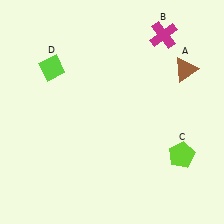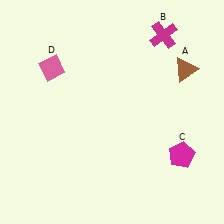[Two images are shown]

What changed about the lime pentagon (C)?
In Image 1, C is lime. In Image 2, it changed to magenta.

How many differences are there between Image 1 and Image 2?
There are 2 differences between the two images.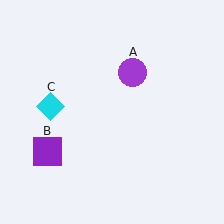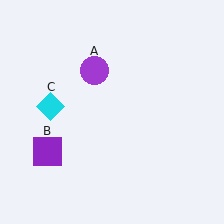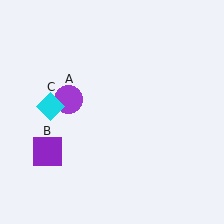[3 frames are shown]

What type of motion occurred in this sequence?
The purple circle (object A) rotated counterclockwise around the center of the scene.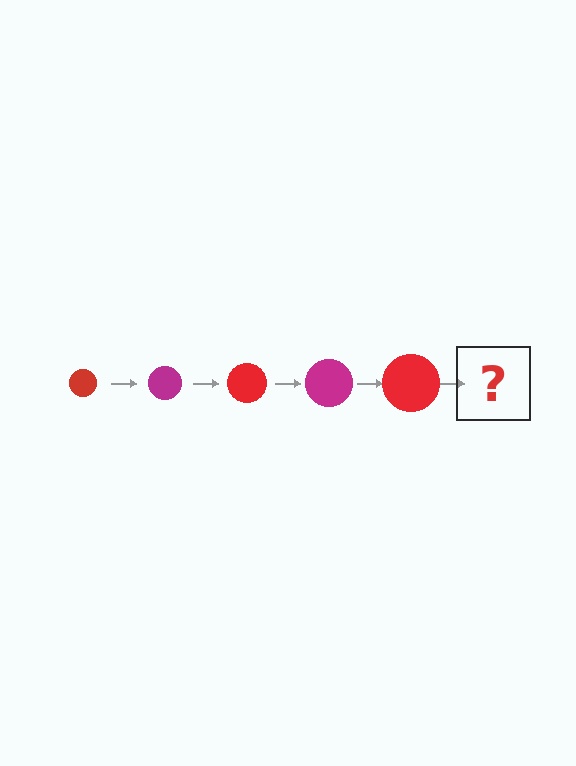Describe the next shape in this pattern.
It should be a magenta circle, larger than the previous one.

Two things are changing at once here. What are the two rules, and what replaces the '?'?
The two rules are that the circle grows larger each step and the color cycles through red and magenta. The '?' should be a magenta circle, larger than the previous one.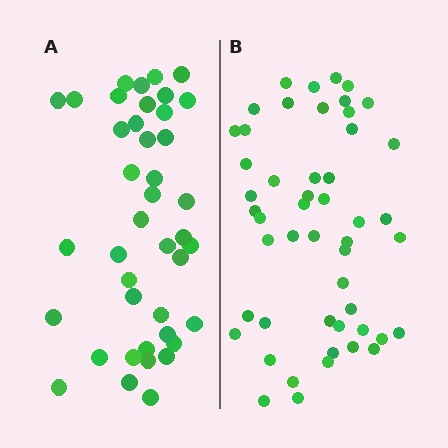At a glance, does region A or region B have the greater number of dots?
Region B (the right region) has more dots.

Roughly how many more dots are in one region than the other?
Region B has roughly 8 or so more dots than region A.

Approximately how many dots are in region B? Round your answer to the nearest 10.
About 50 dots.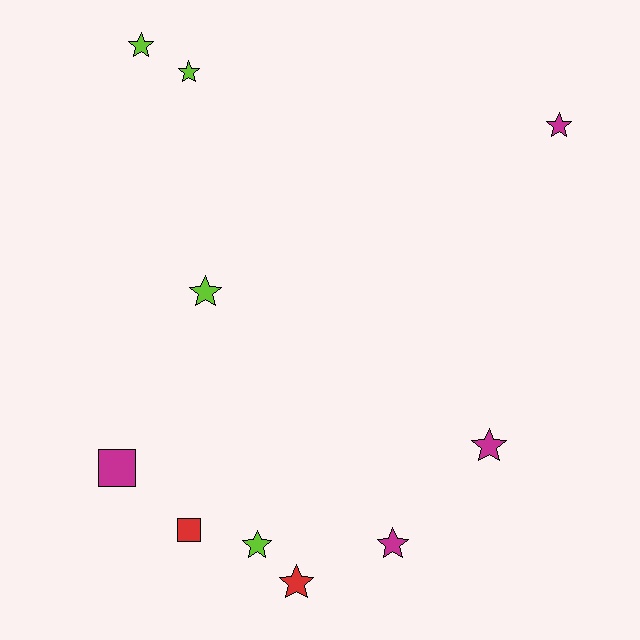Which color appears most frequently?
Magenta, with 4 objects.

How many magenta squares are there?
There is 1 magenta square.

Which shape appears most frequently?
Star, with 8 objects.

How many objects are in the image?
There are 10 objects.